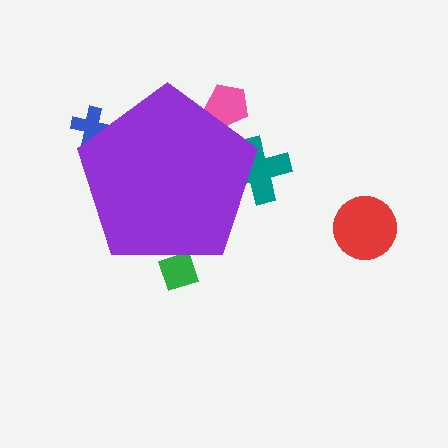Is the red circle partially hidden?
No, the red circle is fully visible.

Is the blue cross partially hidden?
Yes, the blue cross is partially hidden behind the purple pentagon.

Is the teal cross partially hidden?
Yes, the teal cross is partially hidden behind the purple pentagon.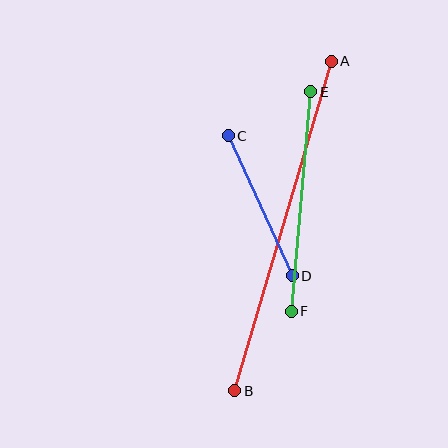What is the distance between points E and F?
The distance is approximately 220 pixels.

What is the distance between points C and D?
The distance is approximately 154 pixels.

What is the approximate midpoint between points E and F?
The midpoint is at approximately (301, 201) pixels.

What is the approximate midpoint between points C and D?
The midpoint is at approximately (260, 206) pixels.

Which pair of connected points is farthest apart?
Points A and B are farthest apart.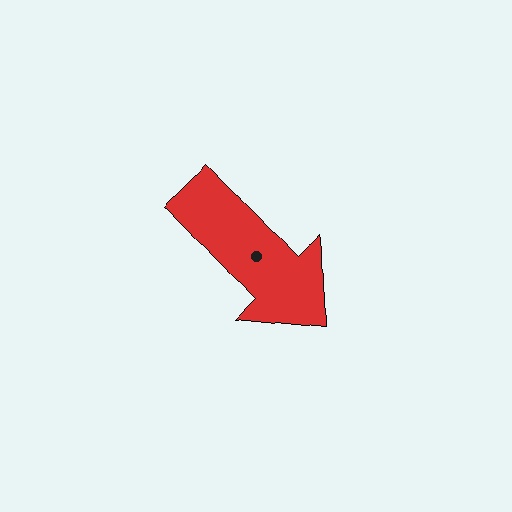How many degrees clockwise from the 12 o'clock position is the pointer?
Approximately 136 degrees.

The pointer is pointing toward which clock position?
Roughly 5 o'clock.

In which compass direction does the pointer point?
Southeast.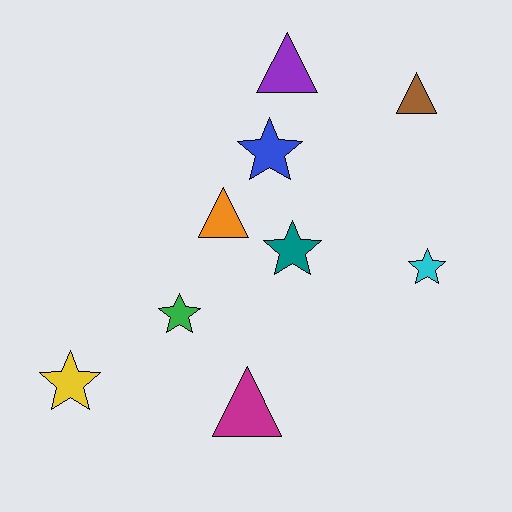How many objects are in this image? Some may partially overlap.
There are 9 objects.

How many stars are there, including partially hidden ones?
There are 5 stars.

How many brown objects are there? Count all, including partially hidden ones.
There is 1 brown object.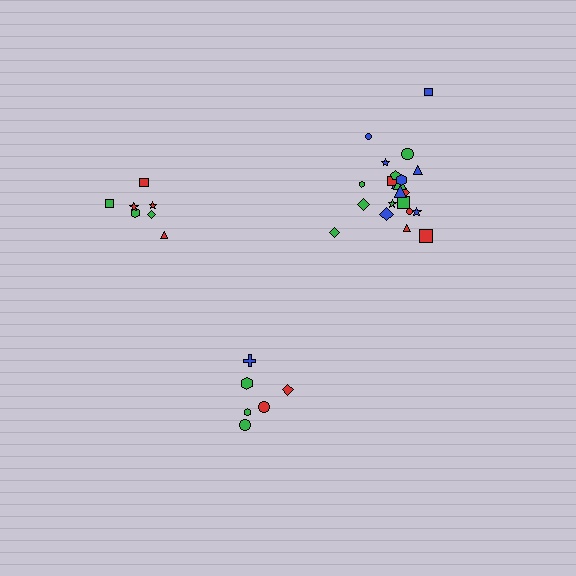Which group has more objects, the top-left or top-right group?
The top-right group.